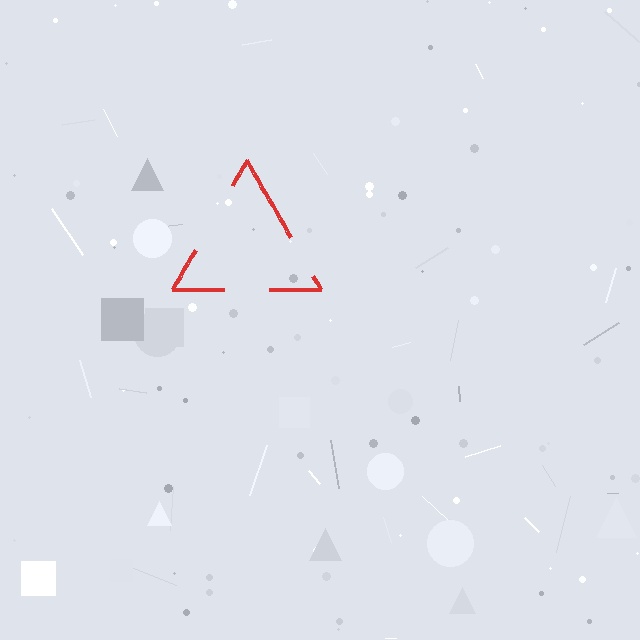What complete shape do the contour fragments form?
The contour fragments form a triangle.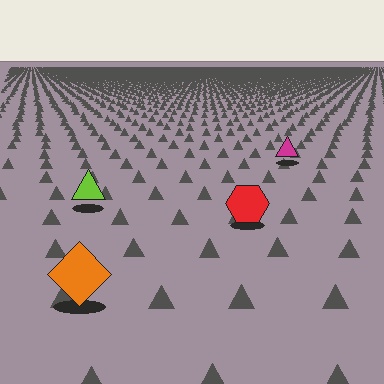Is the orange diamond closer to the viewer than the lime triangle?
Yes. The orange diamond is closer — you can tell from the texture gradient: the ground texture is coarser near it.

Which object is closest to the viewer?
The orange diamond is closest. The texture marks near it are larger and more spread out.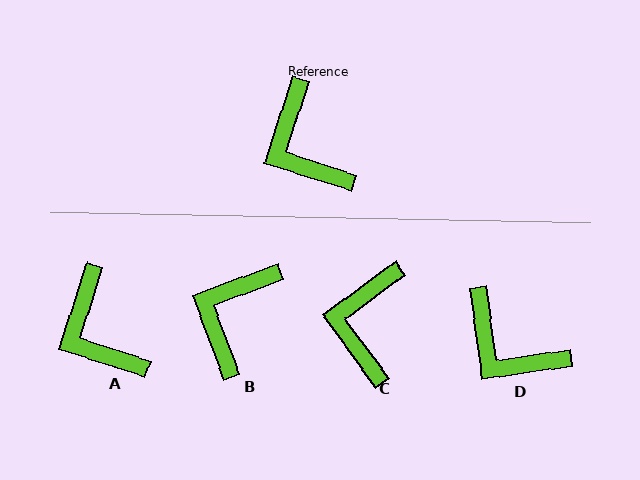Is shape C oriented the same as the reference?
No, it is off by about 36 degrees.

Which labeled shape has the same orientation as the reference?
A.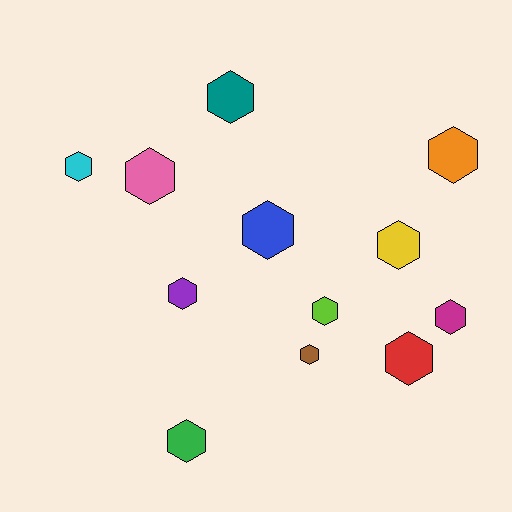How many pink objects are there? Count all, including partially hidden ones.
There is 1 pink object.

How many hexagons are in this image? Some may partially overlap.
There are 12 hexagons.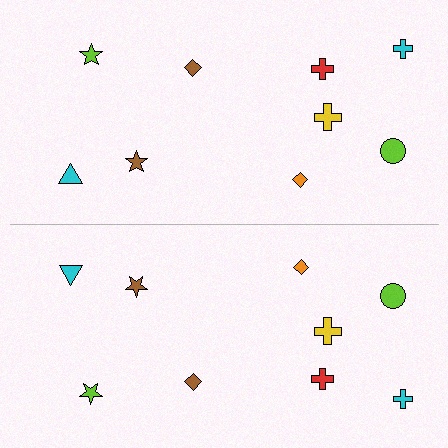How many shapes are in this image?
There are 18 shapes in this image.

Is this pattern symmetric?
Yes, this pattern has bilateral (reflection) symmetry.